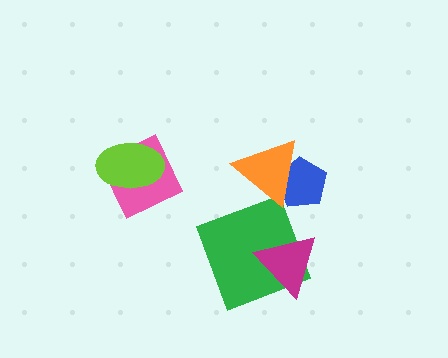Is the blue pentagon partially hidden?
Yes, it is partially covered by another shape.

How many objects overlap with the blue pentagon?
1 object overlaps with the blue pentagon.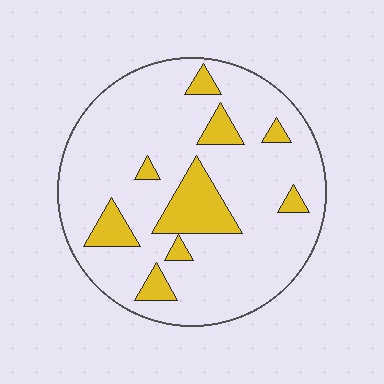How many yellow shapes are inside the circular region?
9.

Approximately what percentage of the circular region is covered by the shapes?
Approximately 15%.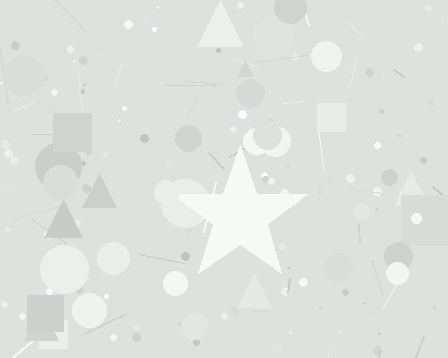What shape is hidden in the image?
A star is hidden in the image.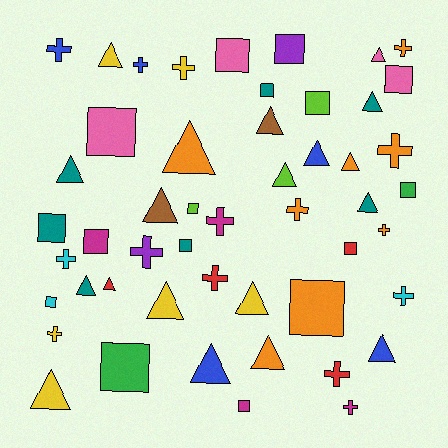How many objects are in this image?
There are 50 objects.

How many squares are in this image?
There are 16 squares.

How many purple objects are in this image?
There are 2 purple objects.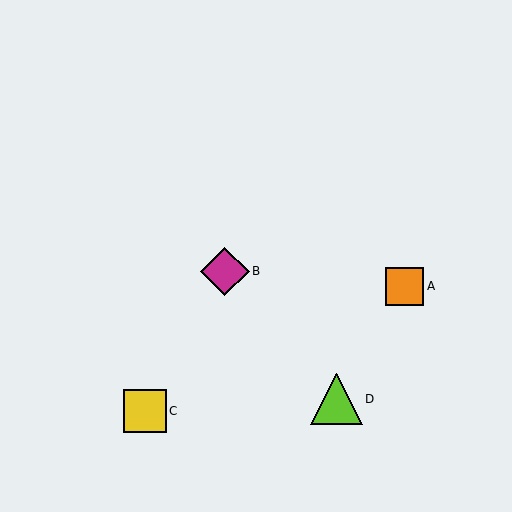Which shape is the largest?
The lime triangle (labeled D) is the largest.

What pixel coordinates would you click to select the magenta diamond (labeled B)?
Click at (225, 272) to select the magenta diamond B.